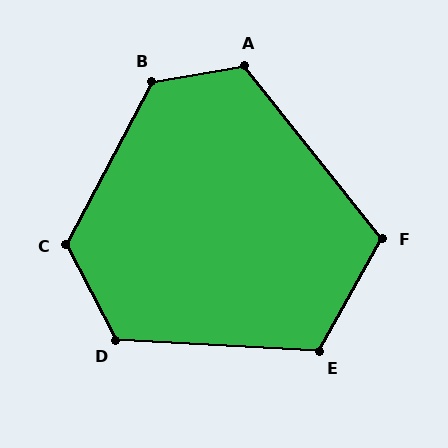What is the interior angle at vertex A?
Approximately 119 degrees (obtuse).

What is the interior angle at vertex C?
Approximately 125 degrees (obtuse).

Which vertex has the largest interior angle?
B, at approximately 128 degrees.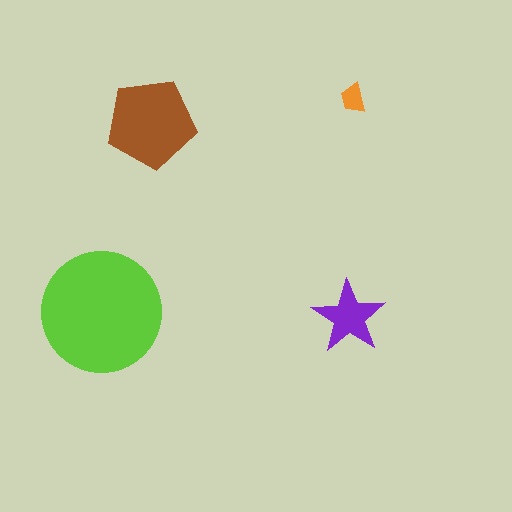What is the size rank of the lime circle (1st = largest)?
1st.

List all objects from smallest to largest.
The orange trapezoid, the purple star, the brown pentagon, the lime circle.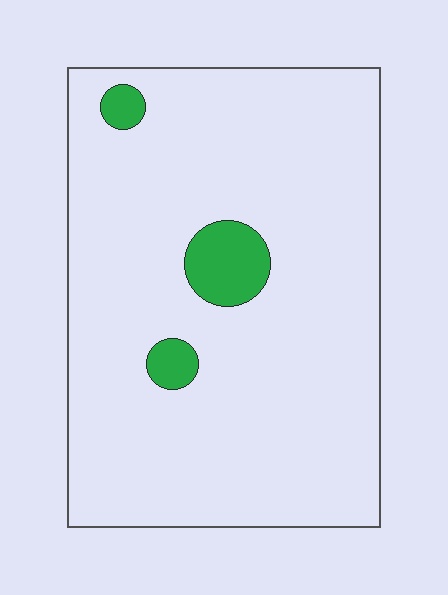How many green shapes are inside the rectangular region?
3.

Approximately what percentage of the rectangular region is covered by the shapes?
Approximately 5%.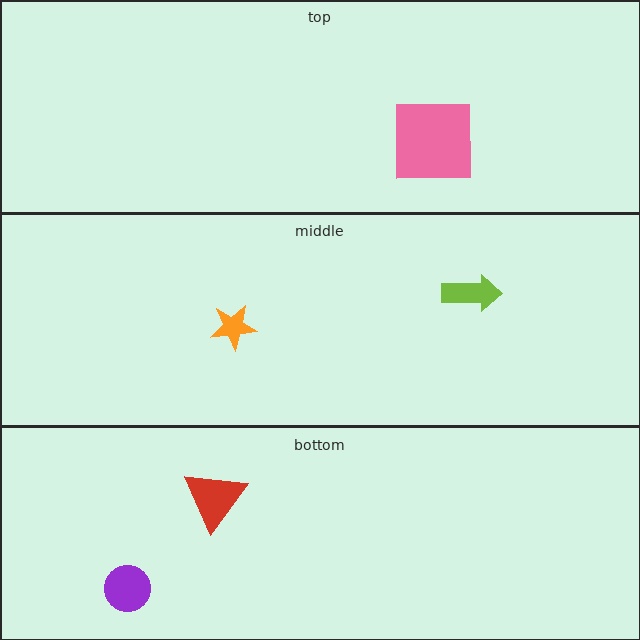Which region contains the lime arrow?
The middle region.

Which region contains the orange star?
The middle region.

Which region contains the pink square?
The top region.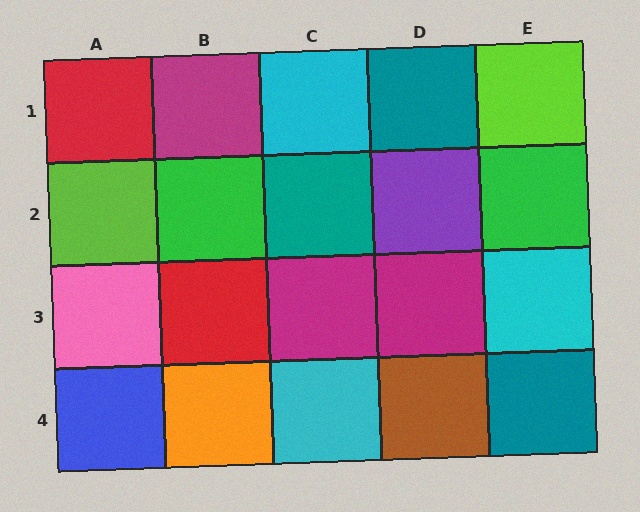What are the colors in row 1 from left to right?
Red, magenta, cyan, teal, lime.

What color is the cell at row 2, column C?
Teal.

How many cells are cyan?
3 cells are cyan.